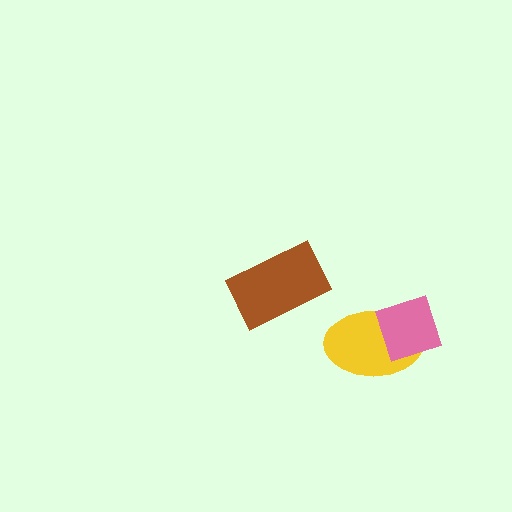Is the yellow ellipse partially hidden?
Yes, it is partially covered by another shape.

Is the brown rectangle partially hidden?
No, no other shape covers it.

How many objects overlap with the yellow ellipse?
1 object overlaps with the yellow ellipse.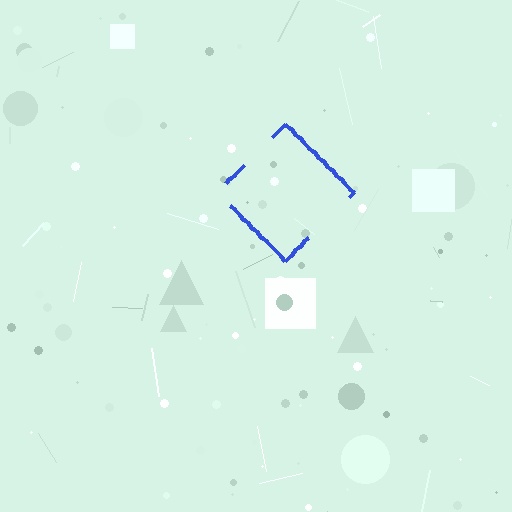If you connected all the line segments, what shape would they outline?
They would outline a diamond.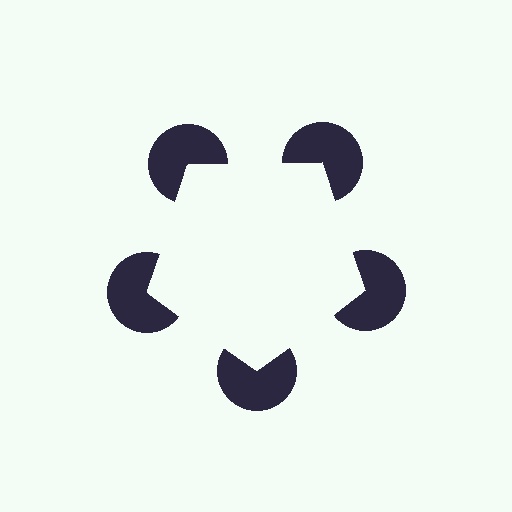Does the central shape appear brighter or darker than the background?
It typically appears slightly brighter than the background, even though no actual brightness change is drawn.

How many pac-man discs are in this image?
There are 5 — one at each vertex of the illusory pentagon.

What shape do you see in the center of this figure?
An illusory pentagon — its edges are inferred from the aligned wedge cuts in the pac-man discs, not physically drawn.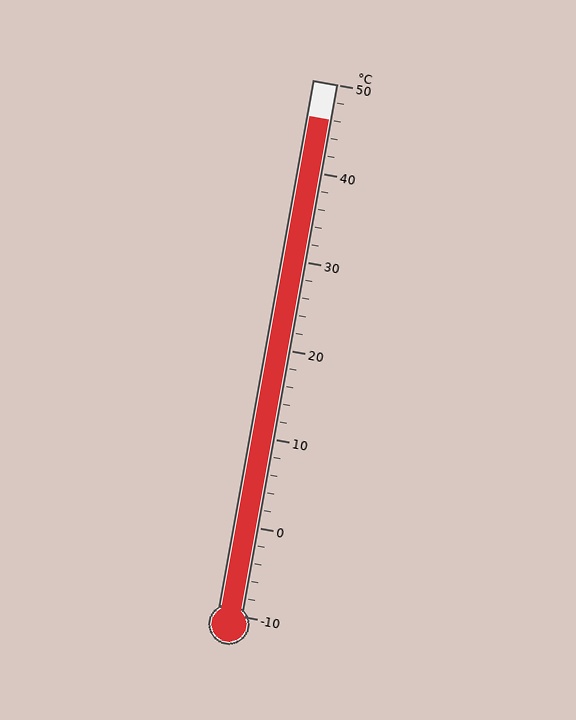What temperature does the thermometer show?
The thermometer shows approximately 46°C.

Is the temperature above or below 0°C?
The temperature is above 0°C.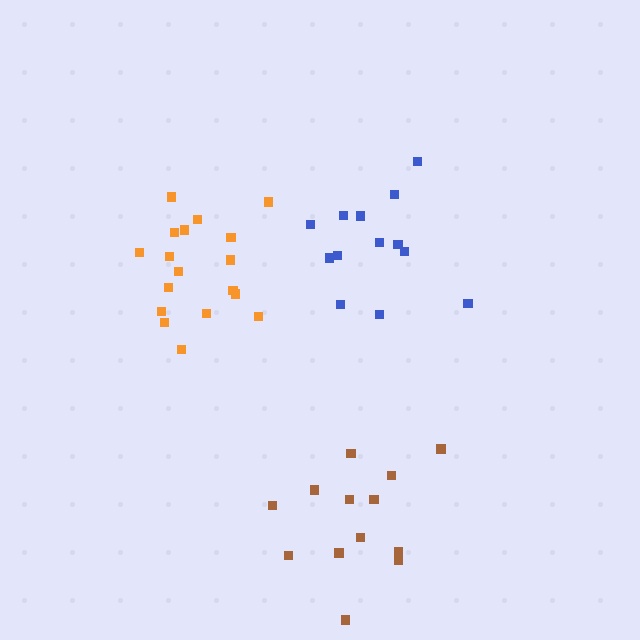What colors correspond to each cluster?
The clusters are colored: brown, orange, blue.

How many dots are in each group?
Group 1: 13 dots, Group 2: 18 dots, Group 3: 13 dots (44 total).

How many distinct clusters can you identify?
There are 3 distinct clusters.